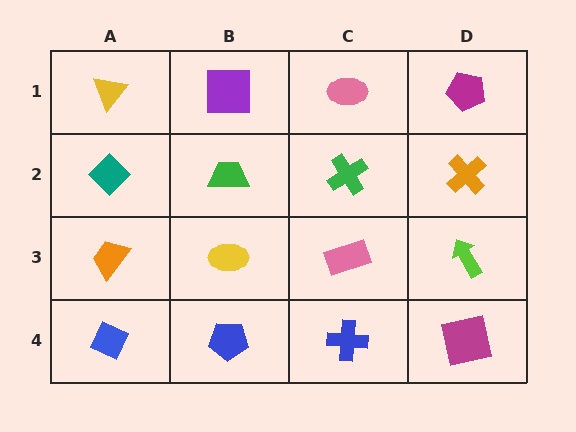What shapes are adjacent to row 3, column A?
A teal diamond (row 2, column A), a blue diamond (row 4, column A), a yellow ellipse (row 3, column B).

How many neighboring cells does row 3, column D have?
3.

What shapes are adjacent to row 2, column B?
A purple square (row 1, column B), a yellow ellipse (row 3, column B), a teal diamond (row 2, column A), a green cross (row 2, column C).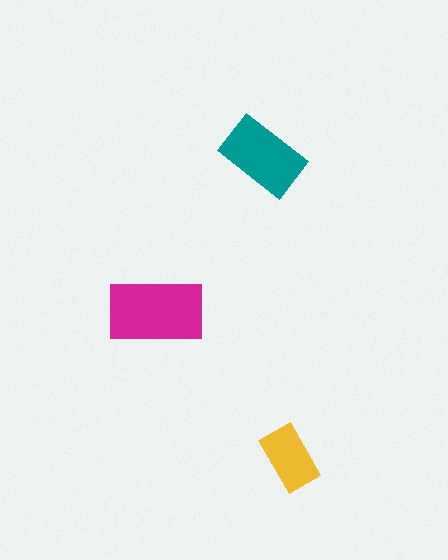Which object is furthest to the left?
The magenta rectangle is leftmost.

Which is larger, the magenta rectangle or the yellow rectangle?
The magenta one.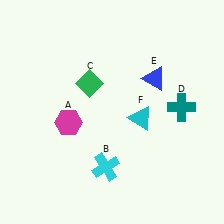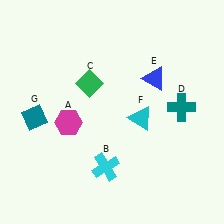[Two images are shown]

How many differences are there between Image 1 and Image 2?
There is 1 difference between the two images.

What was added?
A teal diamond (G) was added in Image 2.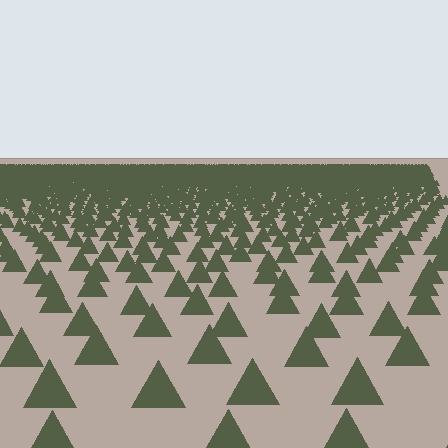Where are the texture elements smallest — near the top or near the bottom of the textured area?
Near the top.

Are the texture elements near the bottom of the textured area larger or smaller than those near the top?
Larger. Near the bottom, elements are closer to the viewer and appear at a bigger on-screen size.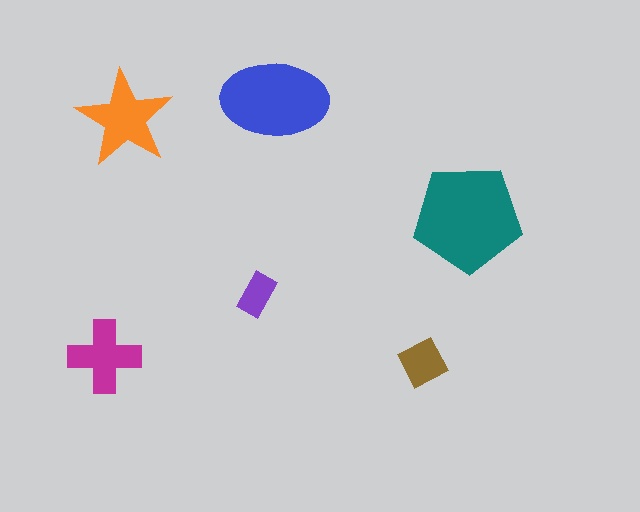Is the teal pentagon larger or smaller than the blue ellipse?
Larger.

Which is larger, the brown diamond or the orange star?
The orange star.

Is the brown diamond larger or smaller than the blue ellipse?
Smaller.